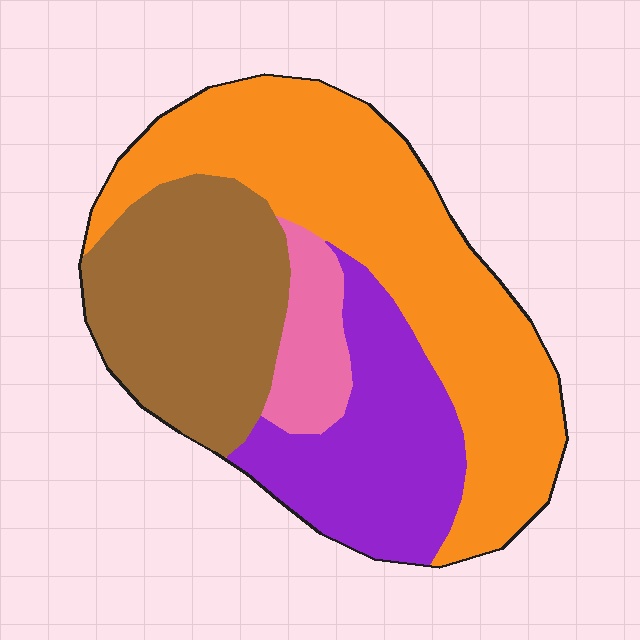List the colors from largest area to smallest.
From largest to smallest: orange, brown, purple, pink.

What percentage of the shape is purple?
Purple covers 22% of the shape.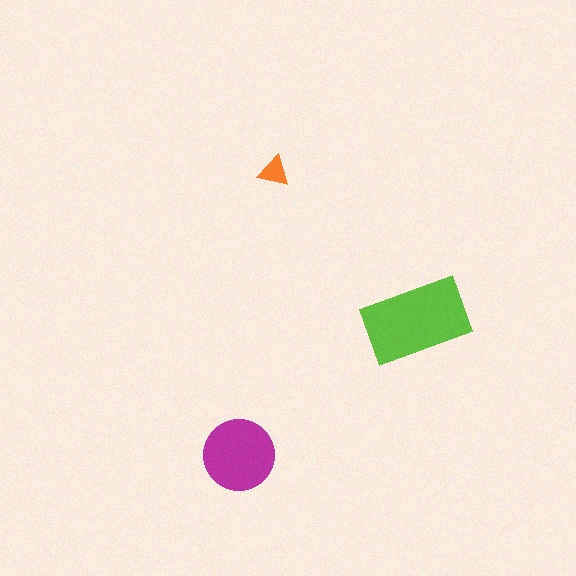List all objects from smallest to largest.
The orange triangle, the magenta circle, the lime rectangle.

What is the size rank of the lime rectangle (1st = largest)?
1st.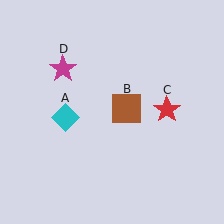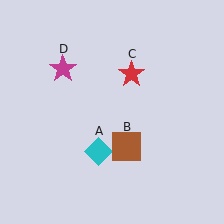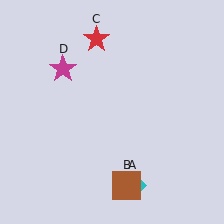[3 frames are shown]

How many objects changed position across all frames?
3 objects changed position: cyan diamond (object A), brown square (object B), red star (object C).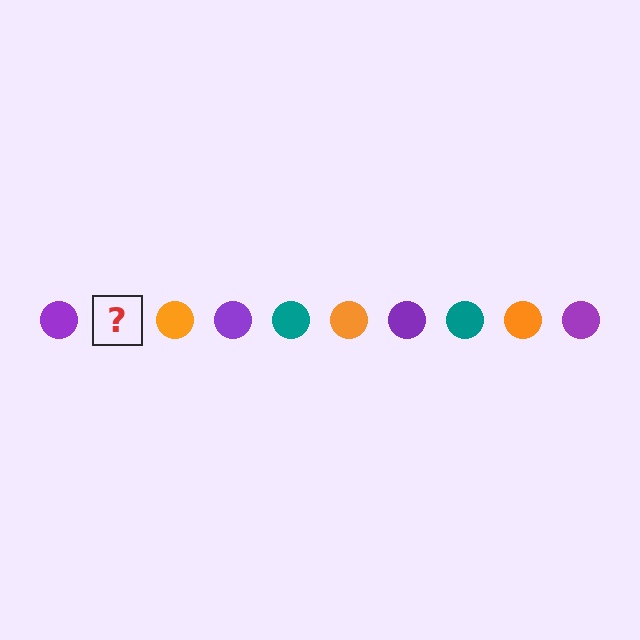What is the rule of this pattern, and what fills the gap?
The rule is that the pattern cycles through purple, teal, orange circles. The gap should be filled with a teal circle.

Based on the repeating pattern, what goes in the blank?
The blank should be a teal circle.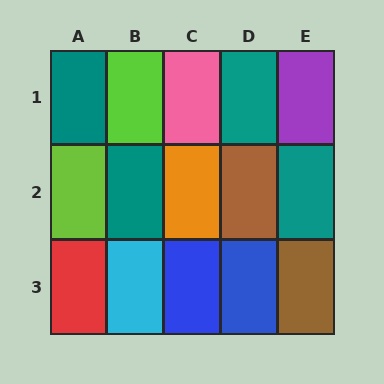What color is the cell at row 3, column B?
Cyan.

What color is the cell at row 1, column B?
Lime.